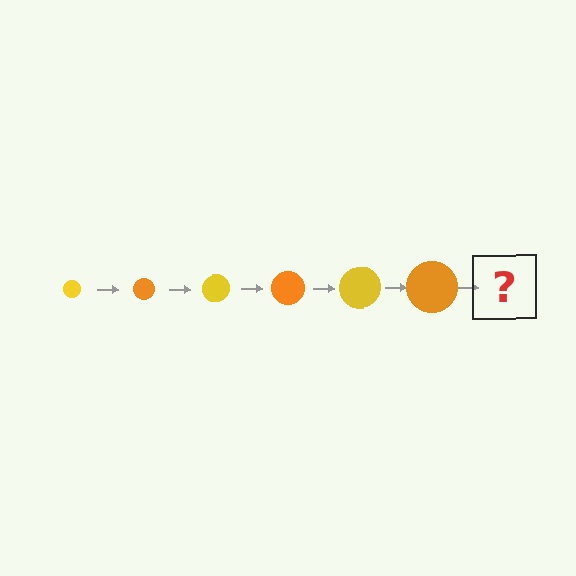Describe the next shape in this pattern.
It should be a yellow circle, larger than the previous one.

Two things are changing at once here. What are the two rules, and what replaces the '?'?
The two rules are that the circle grows larger each step and the color cycles through yellow and orange. The '?' should be a yellow circle, larger than the previous one.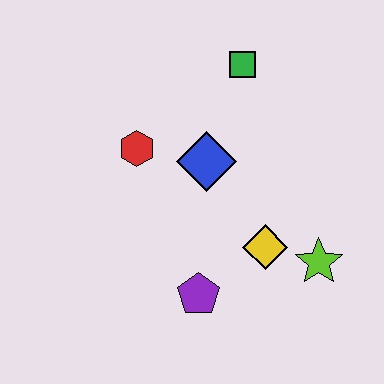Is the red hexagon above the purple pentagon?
Yes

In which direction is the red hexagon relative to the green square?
The red hexagon is to the left of the green square.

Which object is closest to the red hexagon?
The blue diamond is closest to the red hexagon.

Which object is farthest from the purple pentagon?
The green square is farthest from the purple pentagon.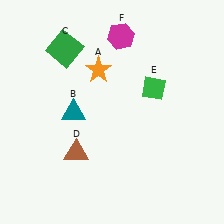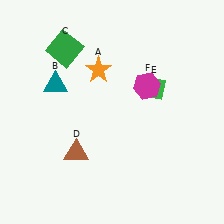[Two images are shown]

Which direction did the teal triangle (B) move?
The teal triangle (B) moved up.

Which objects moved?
The objects that moved are: the teal triangle (B), the magenta hexagon (F).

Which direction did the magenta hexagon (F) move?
The magenta hexagon (F) moved down.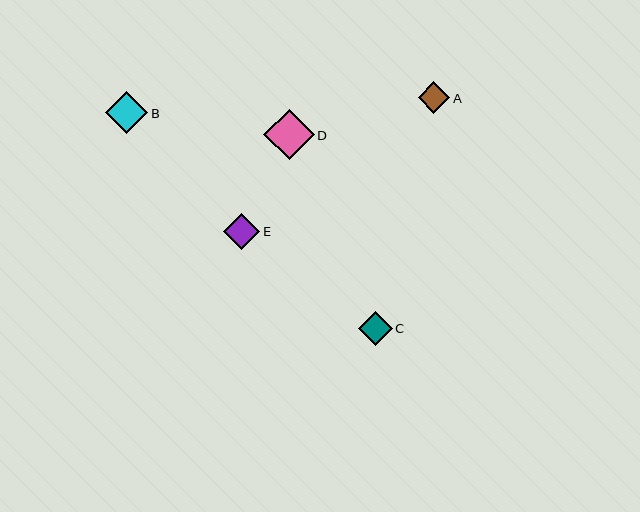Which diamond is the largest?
Diamond D is the largest with a size of approximately 51 pixels.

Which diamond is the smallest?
Diamond A is the smallest with a size of approximately 31 pixels.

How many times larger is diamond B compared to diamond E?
Diamond B is approximately 1.1 times the size of diamond E.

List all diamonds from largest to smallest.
From largest to smallest: D, B, E, C, A.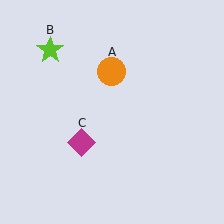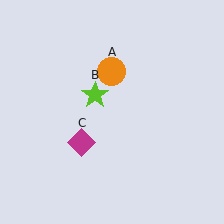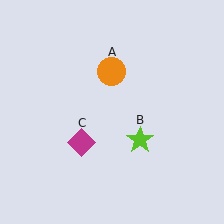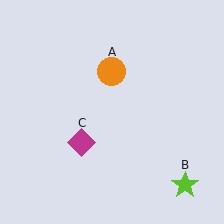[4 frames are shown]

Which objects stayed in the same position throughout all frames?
Orange circle (object A) and magenta diamond (object C) remained stationary.